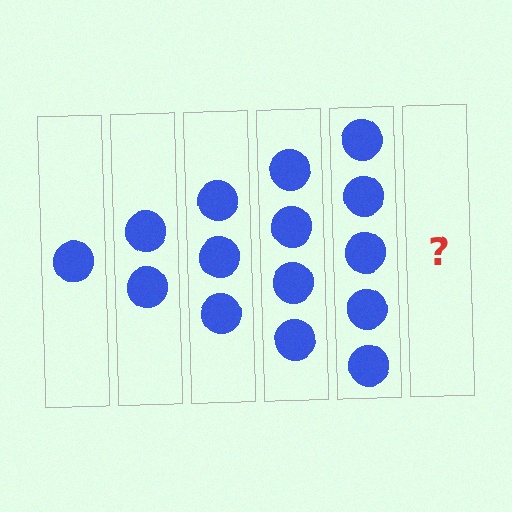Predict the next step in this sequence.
The next step is 6 circles.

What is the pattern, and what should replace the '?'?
The pattern is that each step adds one more circle. The '?' should be 6 circles.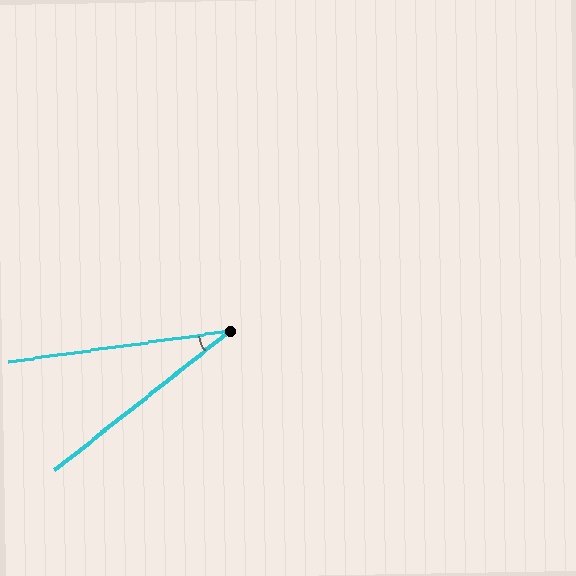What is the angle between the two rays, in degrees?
Approximately 30 degrees.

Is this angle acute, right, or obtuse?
It is acute.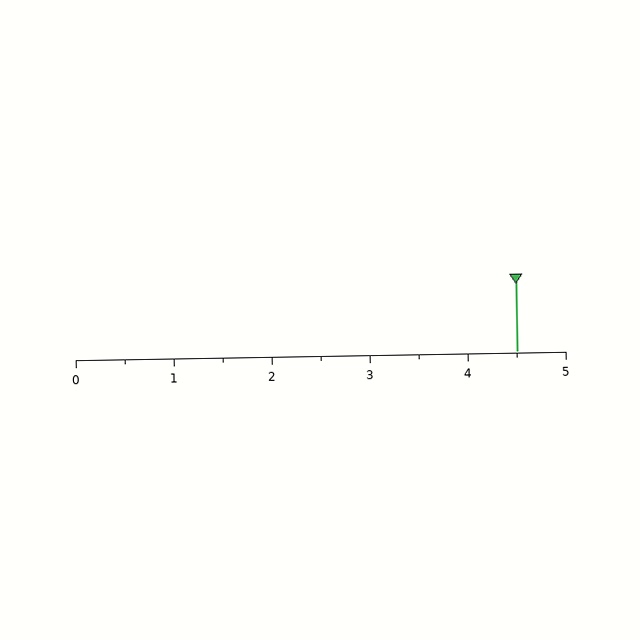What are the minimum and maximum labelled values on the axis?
The axis runs from 0 to 5.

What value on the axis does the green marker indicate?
The marker indicates approximately 4.5.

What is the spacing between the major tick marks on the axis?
The major ticks are spaced 1 apart.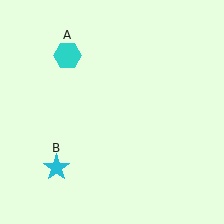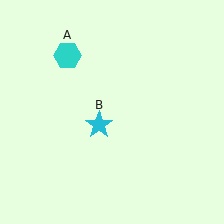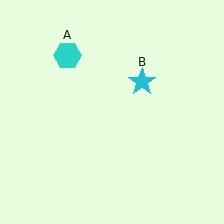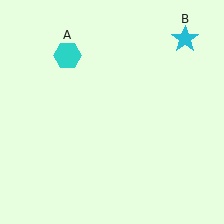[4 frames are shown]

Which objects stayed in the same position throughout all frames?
Cyan hexagon (object A) remained stationary.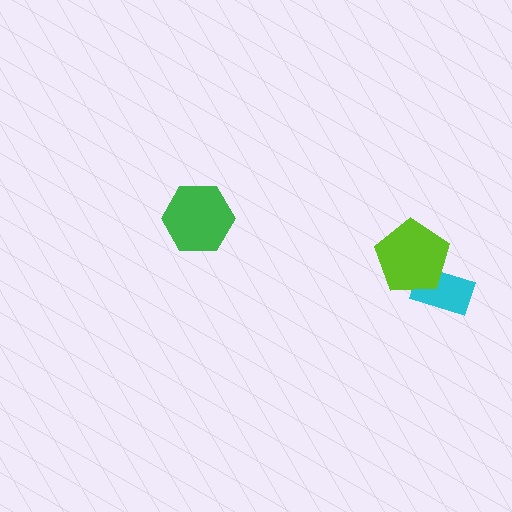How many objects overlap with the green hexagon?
0 objects overlap with the green hexagon.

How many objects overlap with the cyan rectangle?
1 object overlaps with the cyan rectangle.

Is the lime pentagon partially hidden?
No, no other shape covers it.